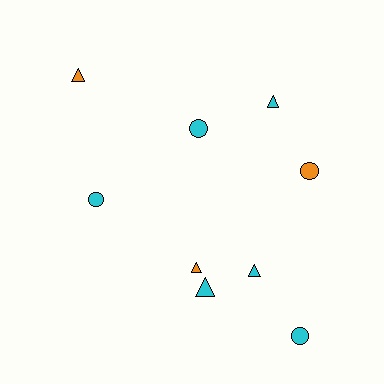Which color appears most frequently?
Cyan, with 6 objects.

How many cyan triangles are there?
There are 3 cyan triangles.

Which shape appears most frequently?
Triangle, with 5 objects.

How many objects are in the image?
There are 9 objects.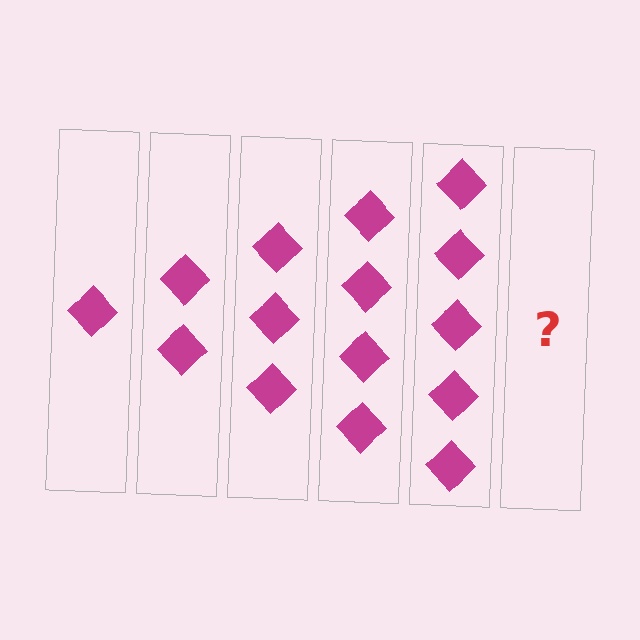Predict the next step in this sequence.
The next step is 6 diamonds.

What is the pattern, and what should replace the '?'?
The pattern is that each step adds one more diamond. The '?' should be 6 diamonds.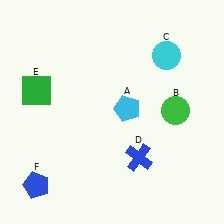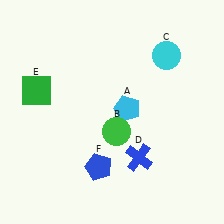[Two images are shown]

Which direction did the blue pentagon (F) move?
The blue pentagon (F) moved right.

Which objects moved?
The objects that moved are: the green circle (B), the blue pentagon (F).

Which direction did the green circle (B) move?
The green circle (B) moved left.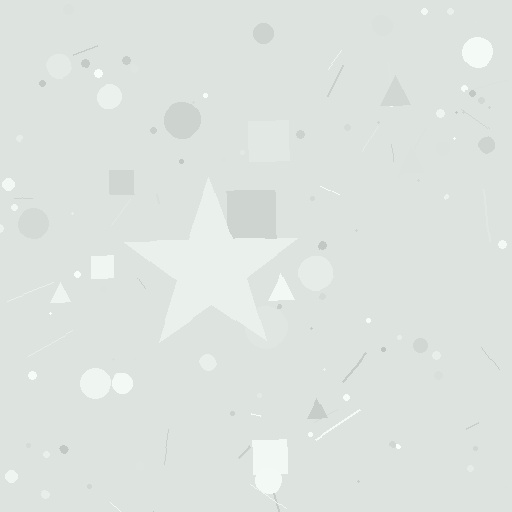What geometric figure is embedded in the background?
A star is embedded in the background.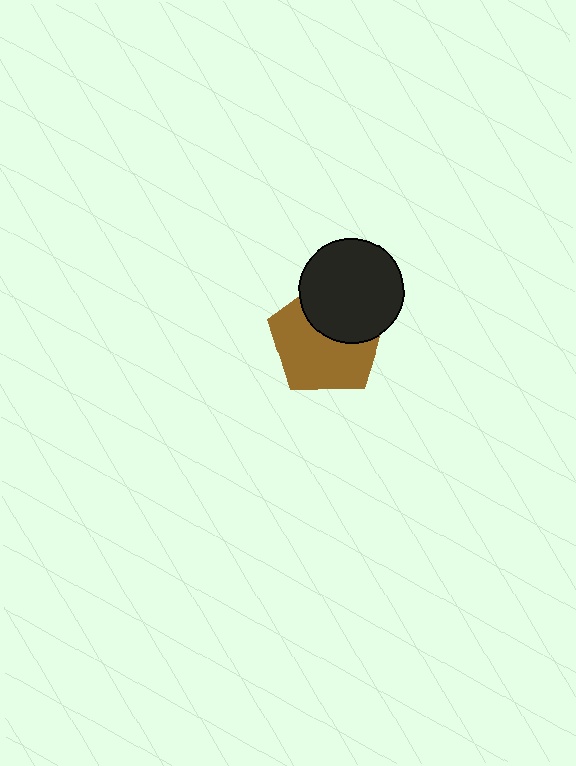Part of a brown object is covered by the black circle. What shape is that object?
It is a pentagon.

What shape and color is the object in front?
The object in front is a black circle.